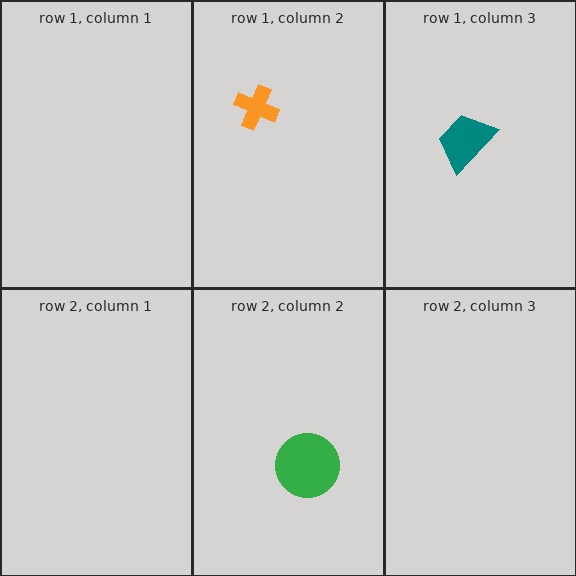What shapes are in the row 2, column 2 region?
The green circle.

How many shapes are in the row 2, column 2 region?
1.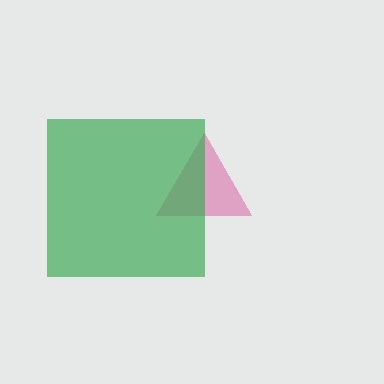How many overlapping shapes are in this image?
There are 2 overlapping shapes in the image.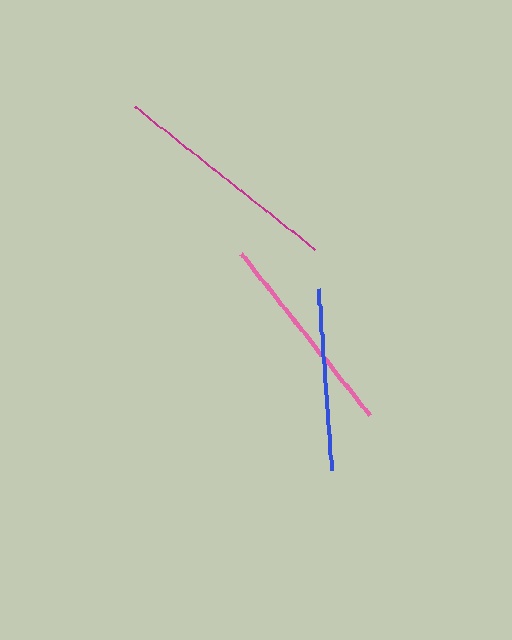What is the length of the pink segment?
The pink segment is approximately 205 pixels long.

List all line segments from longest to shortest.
From longest to shortest: magenta, pink, blue.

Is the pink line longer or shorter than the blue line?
The pink line is longer than the blue line.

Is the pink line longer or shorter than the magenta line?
The magenta line is longer than the pink line.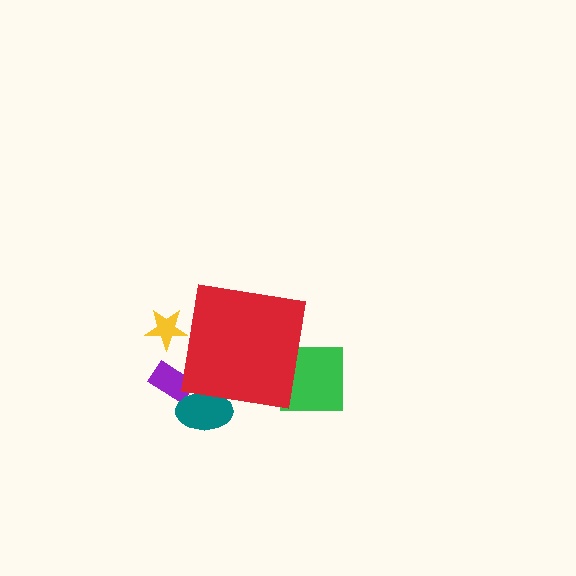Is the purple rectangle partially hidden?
Yes, the purple rectangle is partially hidden behind the red square.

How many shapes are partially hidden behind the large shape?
4 shapes are partially hidden.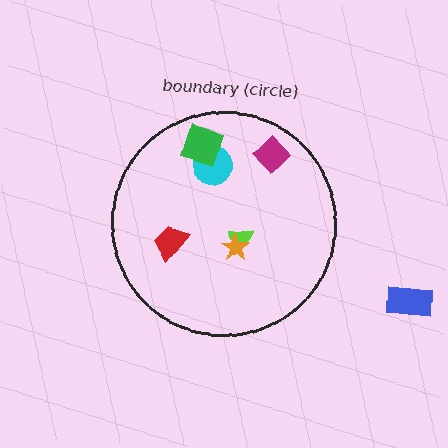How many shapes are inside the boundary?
6 inside, 1 outside.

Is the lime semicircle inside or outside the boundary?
Inside.